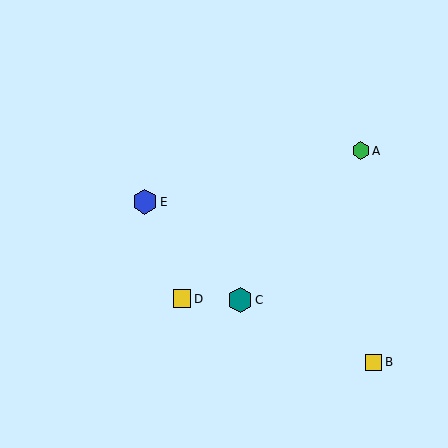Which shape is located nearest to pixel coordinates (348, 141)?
The green hexagon (labeled A) at (361, 151) is nearest to that location.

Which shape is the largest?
The blue hexagon (labeled E) is the largest.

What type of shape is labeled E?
Shape E is a blue hexagon.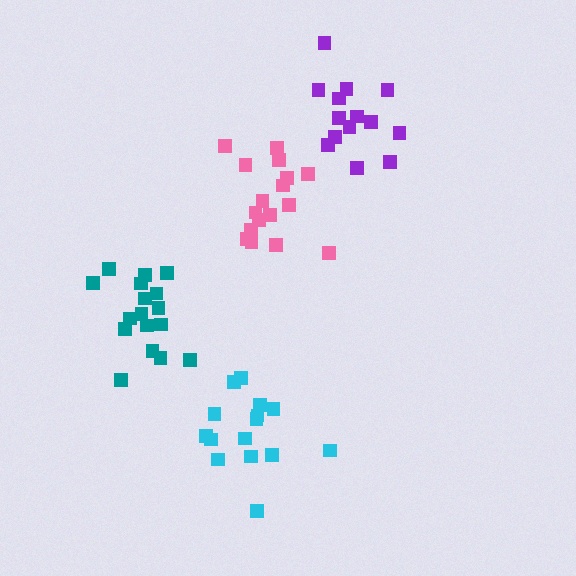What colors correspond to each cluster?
The clusters are colored: pink, purple, cyan, teal.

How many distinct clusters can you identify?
There are 4 distinct clusters.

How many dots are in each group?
Group 1: 17 dots, Group 2: 14 dots, Group 3: 15 dots, Group 4: 17 dots (63 total).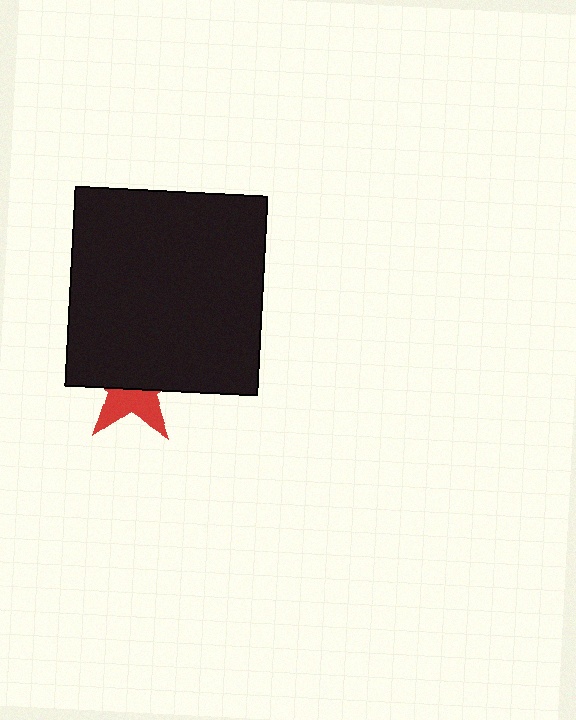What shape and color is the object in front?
The object in front is a black rectangle.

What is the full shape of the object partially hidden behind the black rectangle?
The partially hidden object is a red star.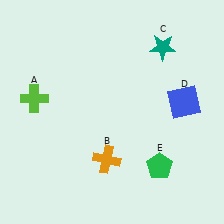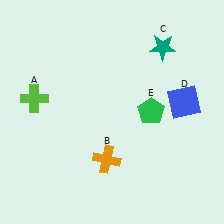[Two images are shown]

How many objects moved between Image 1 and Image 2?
1 object moved between the two images.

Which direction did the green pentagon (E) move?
The green pentagon (E) moved up.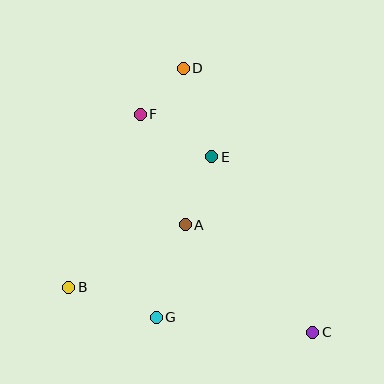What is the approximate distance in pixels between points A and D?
The distance between A and D is approximately 156 pixels.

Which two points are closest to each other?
Points D and F are closest to each other.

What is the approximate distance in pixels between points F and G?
The distance between F and G is approximately 204 pixels.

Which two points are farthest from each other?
Points C and D are farthest from each other.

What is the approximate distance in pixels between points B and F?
The distance between B and F is approximately 187 pixels.